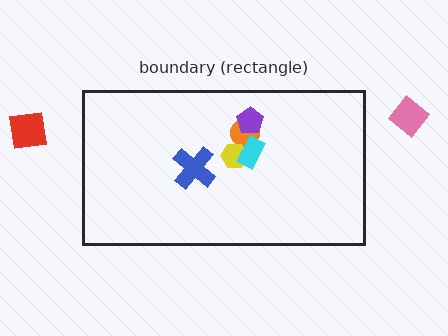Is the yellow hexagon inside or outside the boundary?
Inside.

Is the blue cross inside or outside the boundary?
Inside.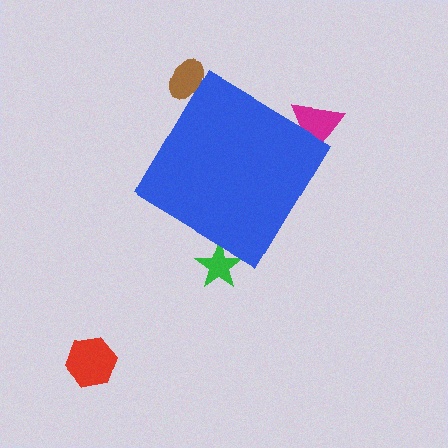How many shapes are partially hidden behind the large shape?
3 shapes are partially hidden.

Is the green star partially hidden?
Yes, the green star is partially hidden behind the blue diamond.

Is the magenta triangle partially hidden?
Yes, the magenta triangle is partially hidden behind the blue diamond.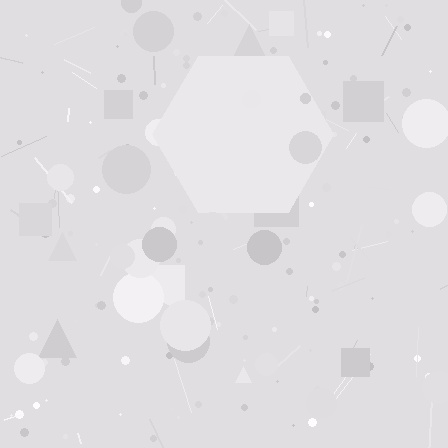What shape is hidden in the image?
A hexagon is hidden in the image.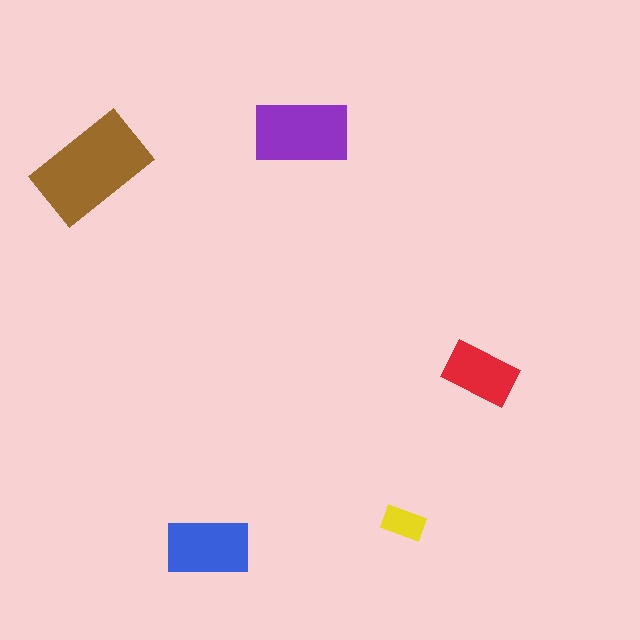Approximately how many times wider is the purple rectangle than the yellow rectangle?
About 2 times wider.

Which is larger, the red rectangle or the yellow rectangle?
The red one.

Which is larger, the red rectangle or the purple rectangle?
The purple one.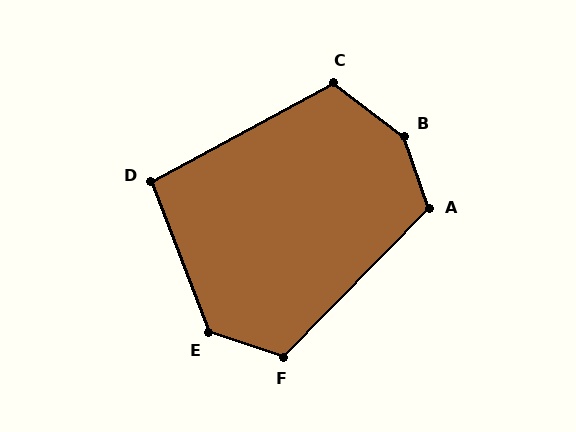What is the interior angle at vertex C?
Approximately 114 degrees (obtuse).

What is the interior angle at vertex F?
Approximately 116 degrees (obtuse).